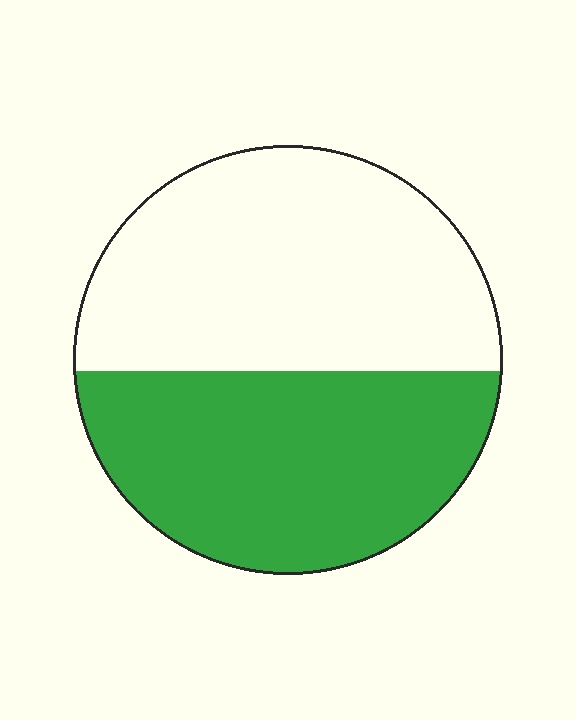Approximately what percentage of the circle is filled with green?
Approximately 45%.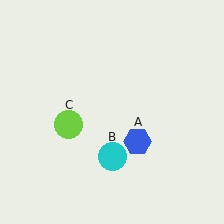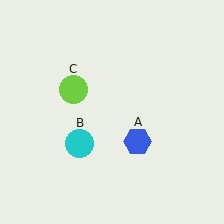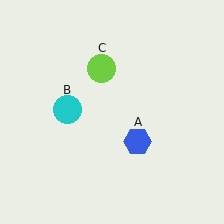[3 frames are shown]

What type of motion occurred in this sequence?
The cyan circle (object B), lime circle (object C) rotated clockwise around the center of the scene.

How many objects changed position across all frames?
2 objects changed position: cyan circle (object B), lime circle (object C).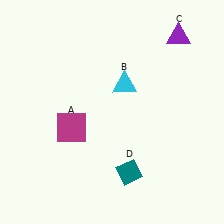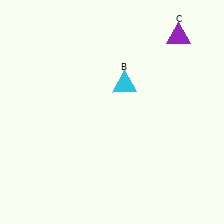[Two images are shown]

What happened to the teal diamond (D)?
The teal diamond (D) was removed in Image 2. It was in the bottom-right area of Image 1.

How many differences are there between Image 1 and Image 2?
There are 2 differences between the two images.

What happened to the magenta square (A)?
The magenta square (A) was removed in Image 2. It was in the bottom-left area of Image 1.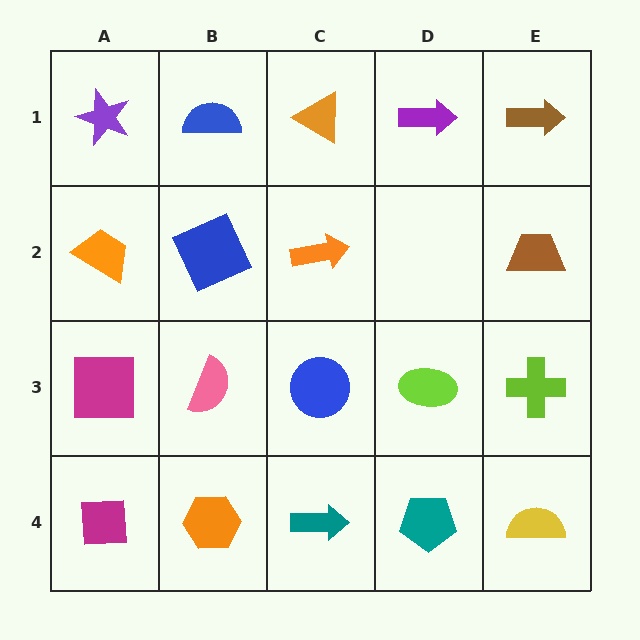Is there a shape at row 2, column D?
No, that cell is empty.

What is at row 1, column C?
An orange triangle.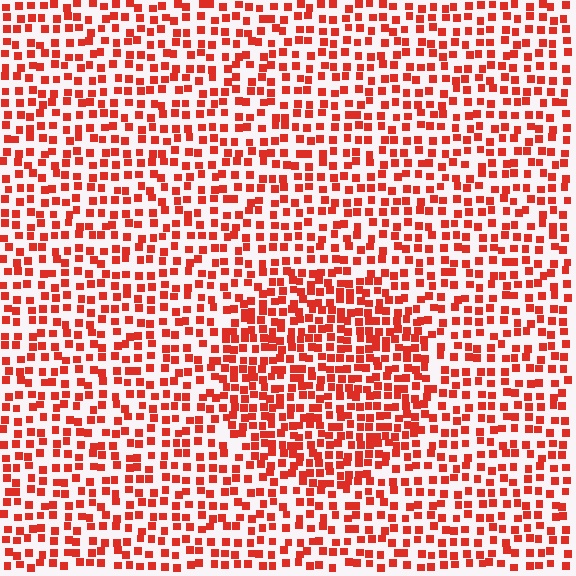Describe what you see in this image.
The image contains small red elements arranged at two different densities. A circle-shaped region is visible where the elements are more densely packed than the surrounding area.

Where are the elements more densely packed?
The elements are more densely packed inside the circle boundary.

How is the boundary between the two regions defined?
The boundary is defined by a change in element density (approximately 1.6x ratio). All elements are the same color, size, and shape.